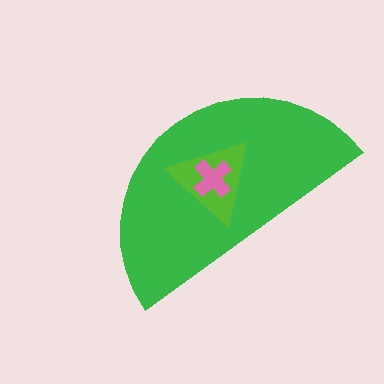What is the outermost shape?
The green semicircle.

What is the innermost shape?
The pink cross.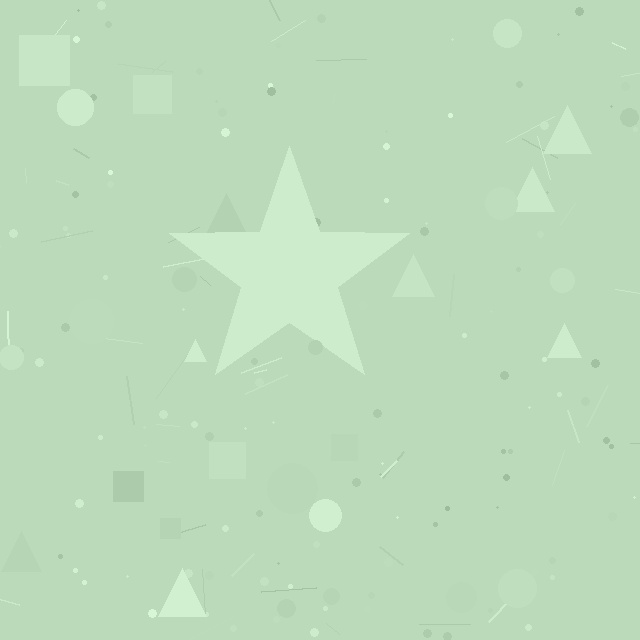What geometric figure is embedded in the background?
A star is embedded in the background.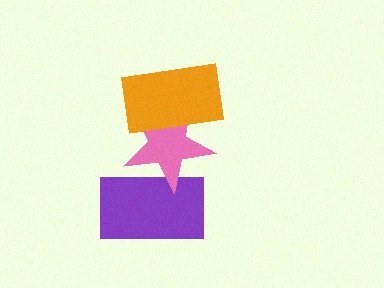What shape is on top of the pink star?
The orange rectangle is on top of the pink star.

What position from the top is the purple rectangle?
The purple rectangle is 3rd from the top.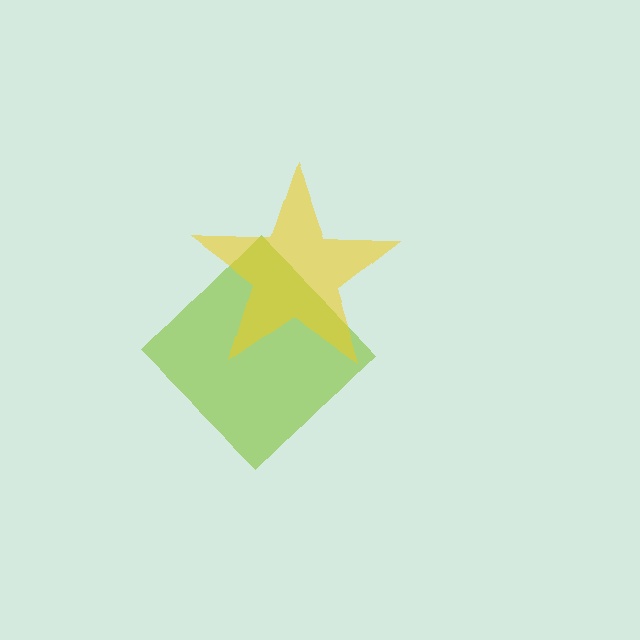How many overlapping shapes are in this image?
There are 2 overlapping shapes in the image.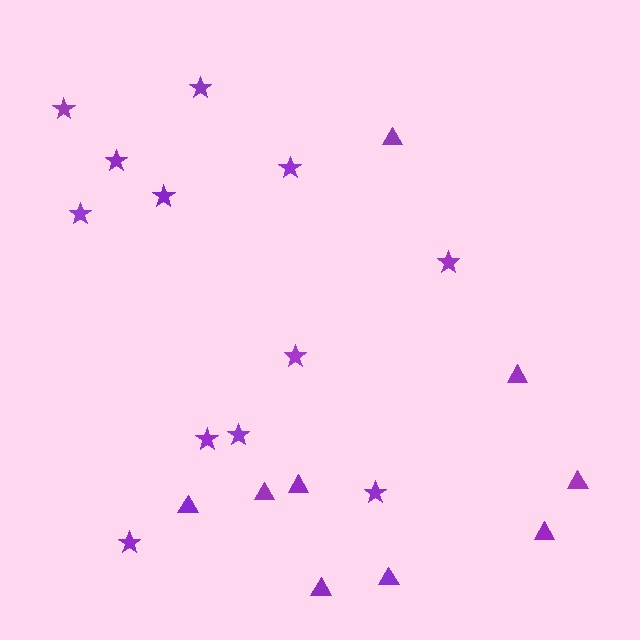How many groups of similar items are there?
There are 2 groups: one group of stars (12) and one group of triangles (9).